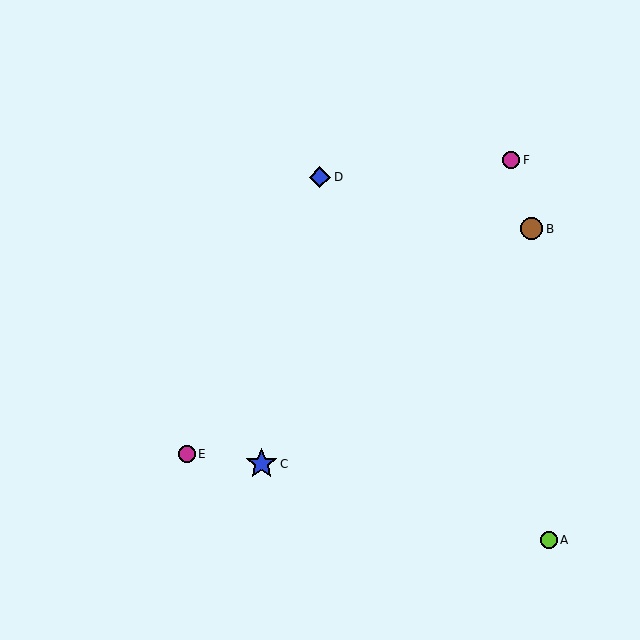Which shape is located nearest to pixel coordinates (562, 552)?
The lime circle (labeled A) at (549, 540) is nearest to that location.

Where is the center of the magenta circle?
The center of the magenta circle is at (511, 160).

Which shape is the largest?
The blue star (labeled C) is the largest.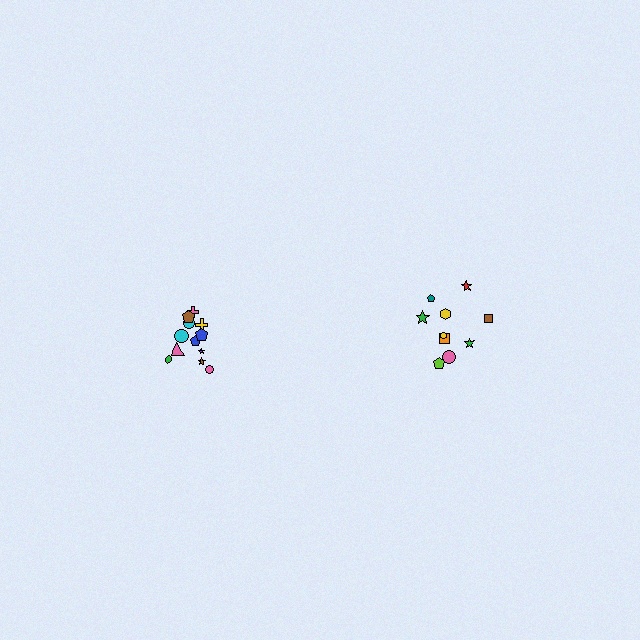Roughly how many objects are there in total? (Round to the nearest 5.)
Roughly 20 objects in total.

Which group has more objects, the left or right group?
The left group.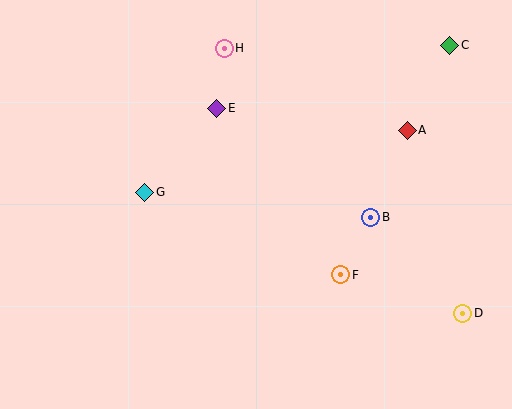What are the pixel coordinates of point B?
Point B is at (371, 217).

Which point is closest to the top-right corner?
Point C is closest to the top-right corner.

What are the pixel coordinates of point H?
Point H is at (224, 48).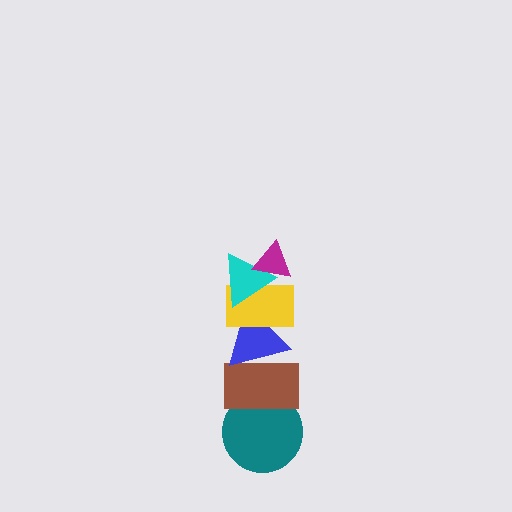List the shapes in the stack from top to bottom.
From top to bottom: the magenta triangle, the cyan triangle, the yellow rectangle, the blue triangle, the brown rectangle, the teal circle.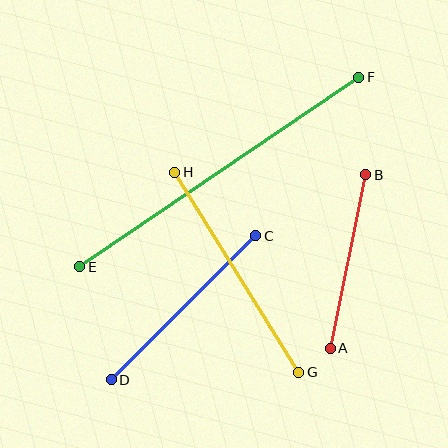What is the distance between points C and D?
The distance is approximately 204 pixels.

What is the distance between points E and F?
The distance is approximately 337 pixels.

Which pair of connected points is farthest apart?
Points E and F are farthest apart.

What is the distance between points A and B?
The distance is approximately 177 pixels.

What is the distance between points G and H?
The distance is approximately 236 pixels.